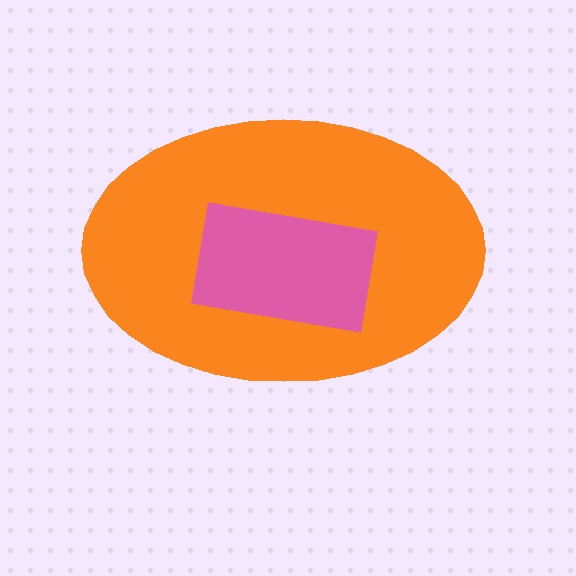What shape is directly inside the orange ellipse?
The pink rectangle.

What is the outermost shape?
The orange ellipse.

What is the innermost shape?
The pink rectangle.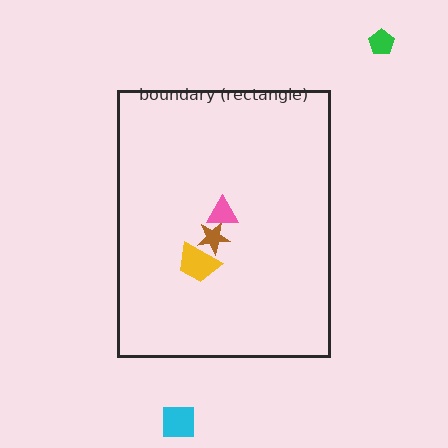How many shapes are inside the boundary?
3 inside, 2 outside.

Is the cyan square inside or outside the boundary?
Outside.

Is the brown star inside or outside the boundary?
Inside.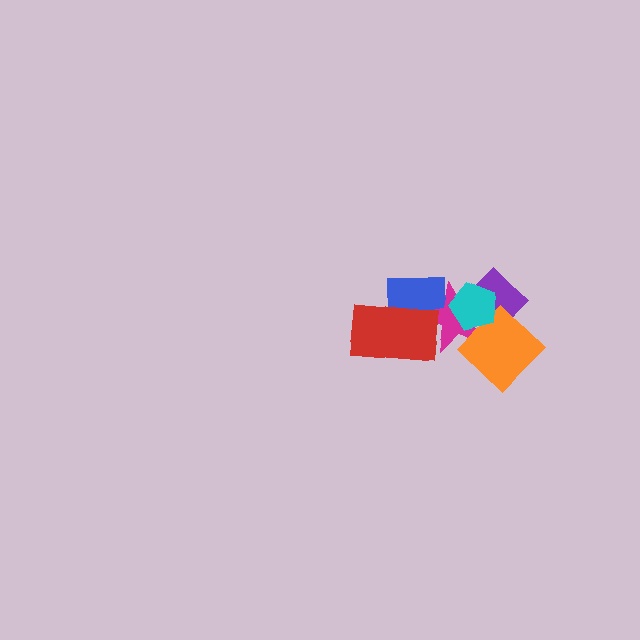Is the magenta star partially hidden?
Yes, it is partially covered by another shape.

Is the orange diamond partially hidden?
Yes, it is partially covered by another shape.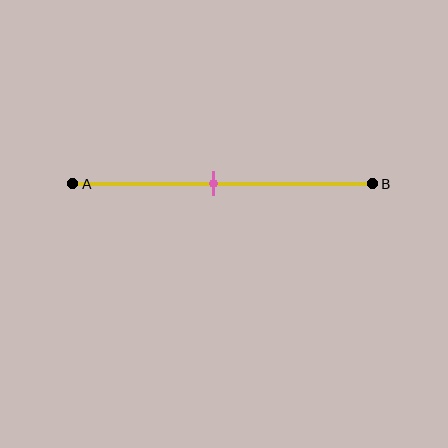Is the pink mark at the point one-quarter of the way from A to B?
No, the mark is at about 45% from A, not at the 25% one-quarter point.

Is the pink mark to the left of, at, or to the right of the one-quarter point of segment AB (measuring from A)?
The pink mark is to the right of the one-quarter point of segment AB.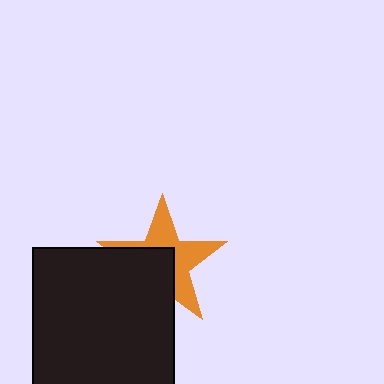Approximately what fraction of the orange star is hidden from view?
Roughly 47% of the orange star is hidden behind the black rectangle.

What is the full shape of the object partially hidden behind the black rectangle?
The partially hidden object is an orange star.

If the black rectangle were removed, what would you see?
You would see the complete orange star.